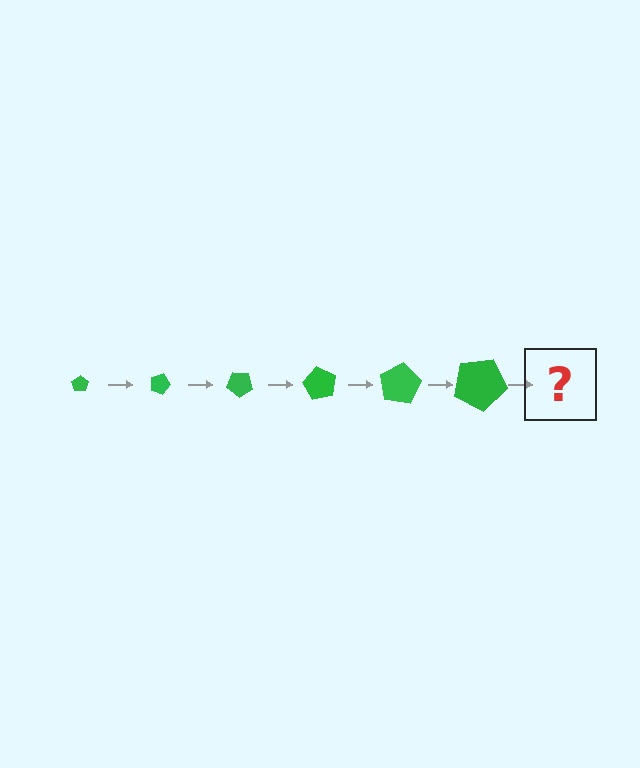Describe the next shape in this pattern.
It should be a pentagon, larger than the previous one and rotated 120 degrees from the start.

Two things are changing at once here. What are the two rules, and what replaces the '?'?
The two rules are that the pentagon grows larger each step and it rotates 20 degrees each step. The '?' should be a pentagon, larger than the previous one and rotated 120 degrees from the start.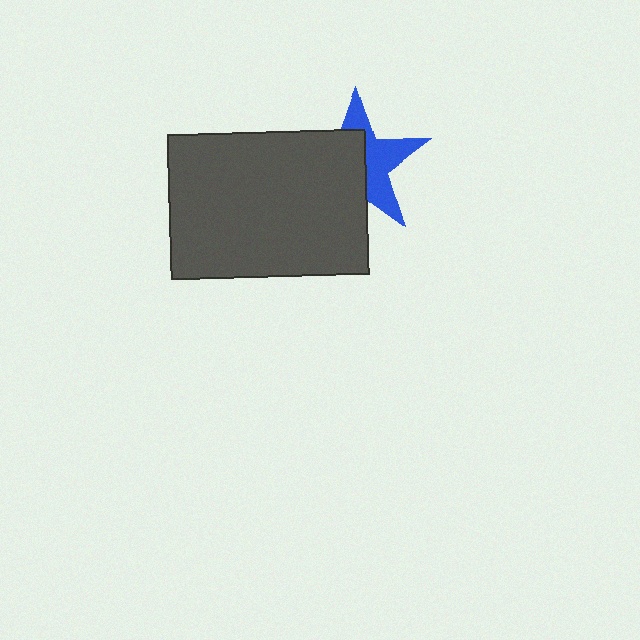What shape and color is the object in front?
The object in front is a dark gray rectangle.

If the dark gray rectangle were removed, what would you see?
You would see the complete blue star.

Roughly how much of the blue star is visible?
About half of it is visible (roughly 45%).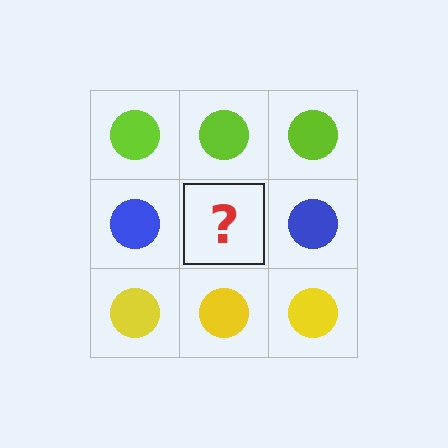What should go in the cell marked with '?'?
The missing cell should contain a blue circle.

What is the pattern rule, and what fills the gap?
The rule is that each row has a consistent color. The gap should be filled with a blue circle.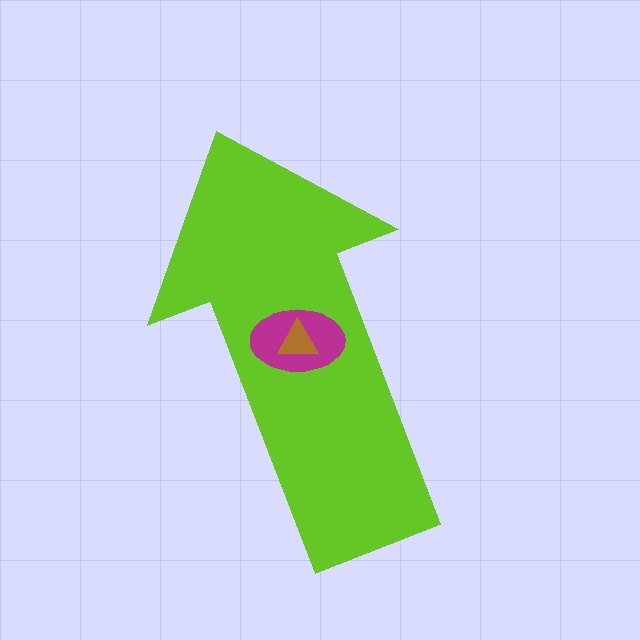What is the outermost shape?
The lime arrow.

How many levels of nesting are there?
3.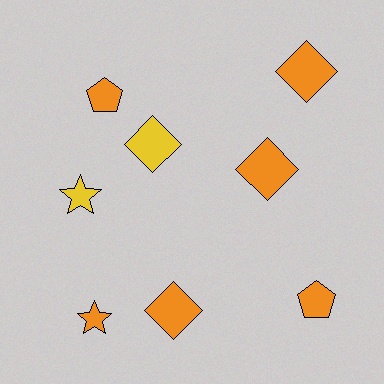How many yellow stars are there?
There is 1 yellow star.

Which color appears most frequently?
Orange, with 6 objects.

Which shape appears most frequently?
Diamond, with 4 objects.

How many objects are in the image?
There are 8 objects.